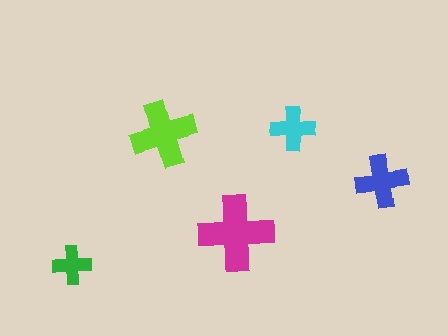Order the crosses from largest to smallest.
the magenta one, the lime one, the blue one, the cyan one, the green one.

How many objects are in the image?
There are 5 objects in the image.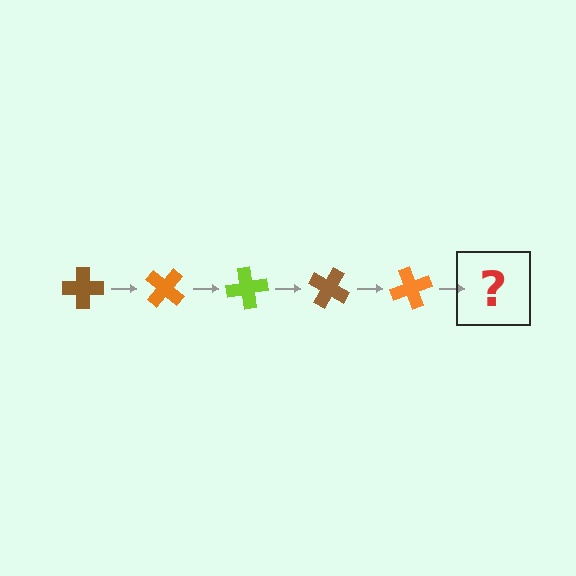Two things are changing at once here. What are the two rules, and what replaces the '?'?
The two rules are that it rotates 40 degrees each step and the color cycles through brown, orange, and lime. The '?' should be a lime cross, rotated 200 degrees from the start.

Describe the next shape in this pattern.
It should be a lime cross, rotated 200 degrees from the start.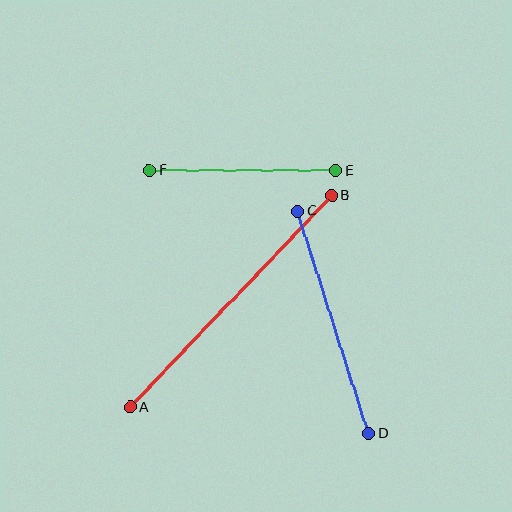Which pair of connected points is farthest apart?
Points A and B are farthest apart.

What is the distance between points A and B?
The distance is approximately 292 pixels.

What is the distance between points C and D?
The distance is approximately 233 pixels.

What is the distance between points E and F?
The distance is approximately 186 pixels.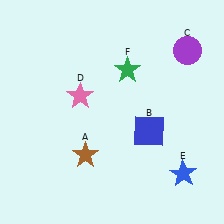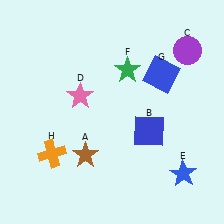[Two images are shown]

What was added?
A blue square (G), an orange cross (H) were added in Image 2.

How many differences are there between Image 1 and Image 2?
There are 2 differences between the two images.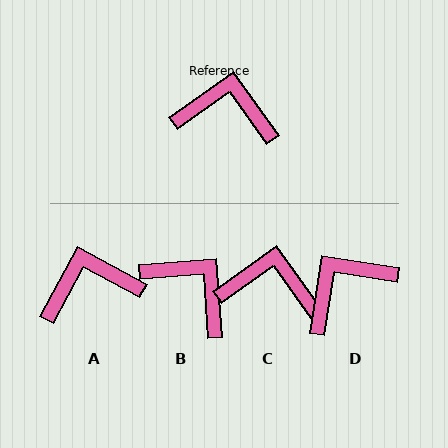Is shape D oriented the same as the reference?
No, it is off by about 46 degrees.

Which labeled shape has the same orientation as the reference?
C.